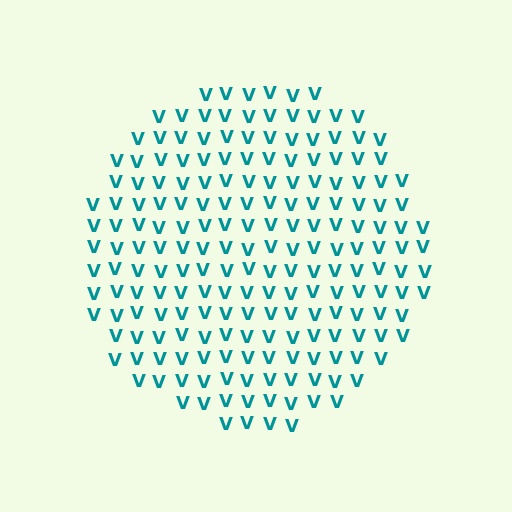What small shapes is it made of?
It is made of small letter V's.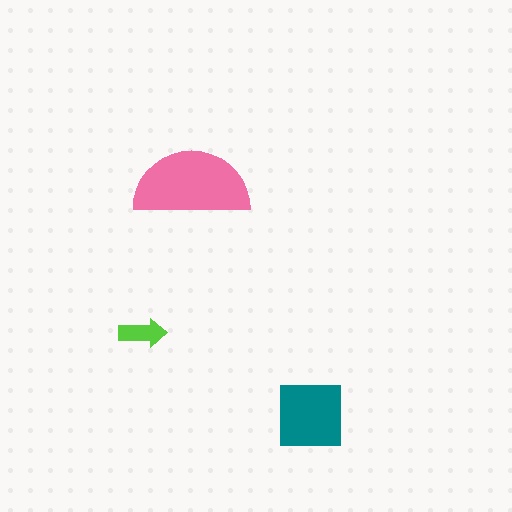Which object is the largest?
The pink semicircle.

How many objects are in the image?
There are 3 objects in the image.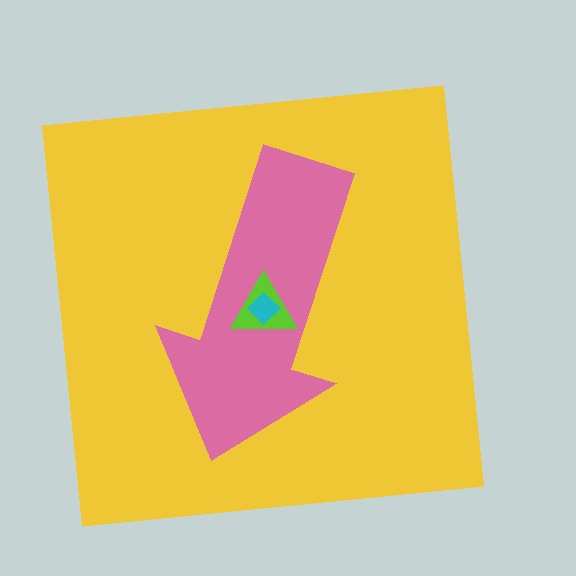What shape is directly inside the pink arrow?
The lime triangle.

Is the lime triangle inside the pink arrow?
Yes.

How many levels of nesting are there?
4.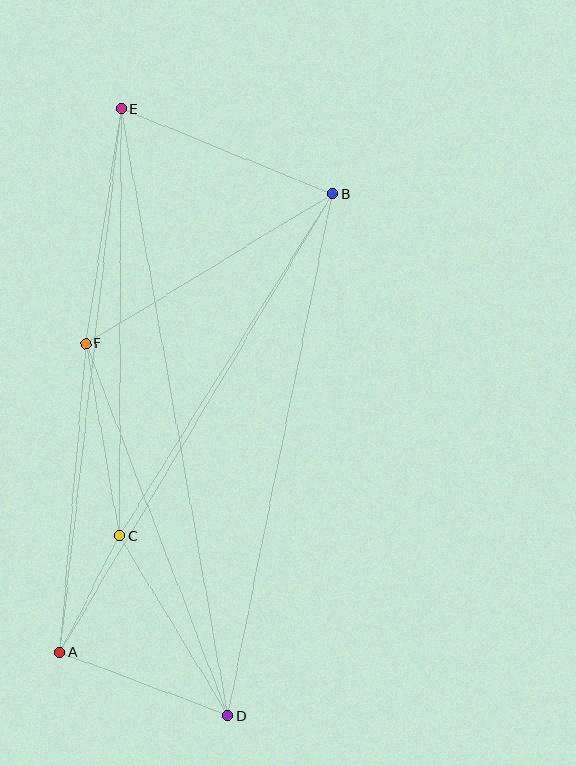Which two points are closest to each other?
Points A and C are closest to each other.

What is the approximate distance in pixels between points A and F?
The distance between A and F is approximately 309 pixels.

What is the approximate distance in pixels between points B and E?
The distance between B and E is approximately 228 pixels.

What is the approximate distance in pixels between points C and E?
The distance between C and E is approximately 427 pixels.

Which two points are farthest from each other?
Points D and E are farthest from each other.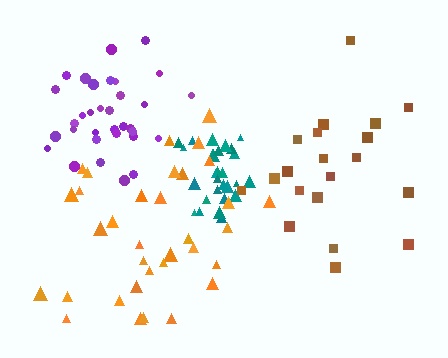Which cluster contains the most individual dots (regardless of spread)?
Orange (34).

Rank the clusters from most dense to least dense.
teal, purple, orange, brown.